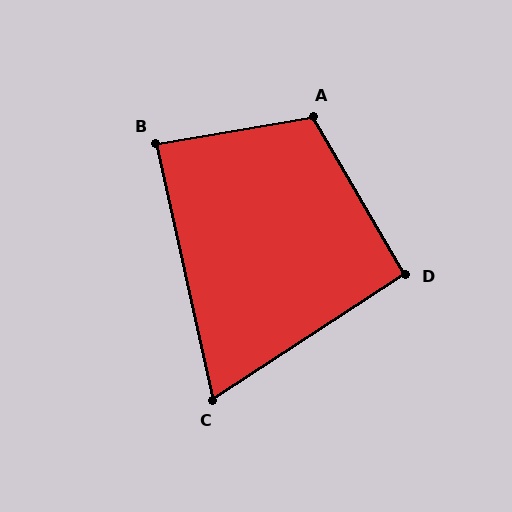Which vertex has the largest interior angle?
A, at approximately 111 degrees.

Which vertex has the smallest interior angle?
C, at approximately 69 degrees.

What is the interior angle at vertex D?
Approximately 93 degrees (approximately right).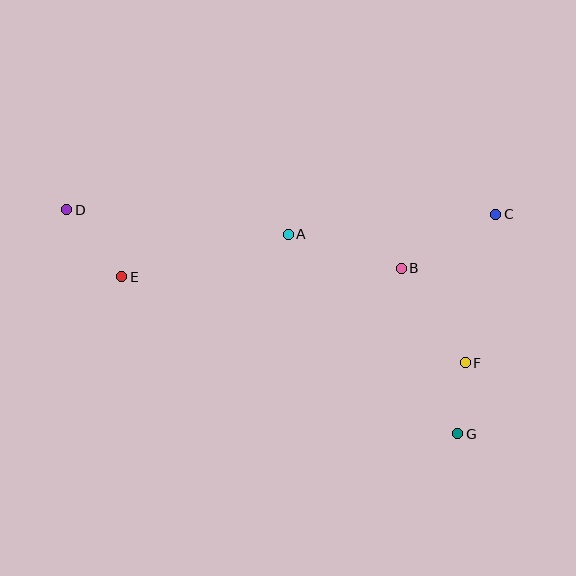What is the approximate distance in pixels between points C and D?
The distance between C and D is approximately 429 pixels.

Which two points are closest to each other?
Points F and G are closest to each other.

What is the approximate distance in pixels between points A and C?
The distance between A and C is approximately 209 pixels.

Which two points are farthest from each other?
Points D and G are farthest from each other.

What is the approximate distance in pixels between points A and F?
The distance between A and F is approximately 219 pixels.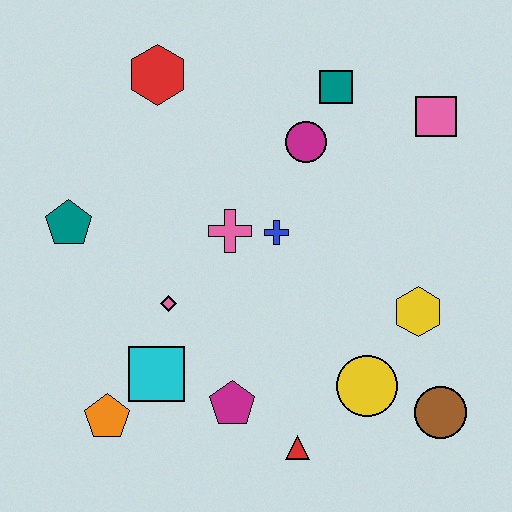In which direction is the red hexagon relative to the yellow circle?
The red hexagon is above the yellow circle.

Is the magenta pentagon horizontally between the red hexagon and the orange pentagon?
No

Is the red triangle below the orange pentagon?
Yes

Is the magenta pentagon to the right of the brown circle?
No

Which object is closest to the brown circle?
The yellow circle is closest to the brown circle.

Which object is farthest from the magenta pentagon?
The pink square is farthest from the magenta pentagon.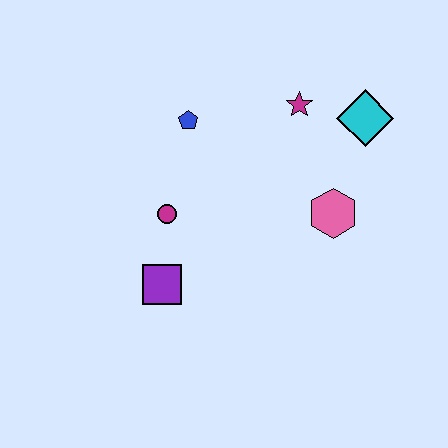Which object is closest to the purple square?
The magenta circle is closest to the purple square.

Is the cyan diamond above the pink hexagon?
Yes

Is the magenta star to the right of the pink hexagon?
No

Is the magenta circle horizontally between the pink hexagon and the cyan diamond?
No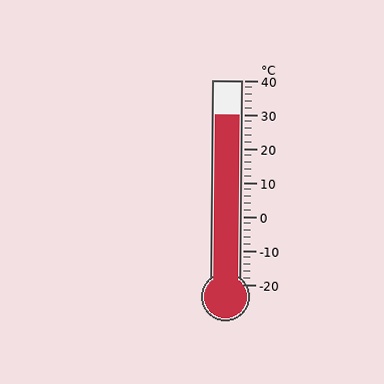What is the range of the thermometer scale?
The thermometer scale ranges from -20°C to 40°C.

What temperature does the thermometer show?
The thermometer shows approximately 30°C.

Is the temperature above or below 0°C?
The temperature is above 0°C.